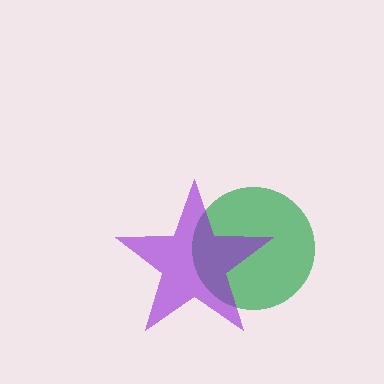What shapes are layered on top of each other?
The layered shapes are: a green circle, a purple star.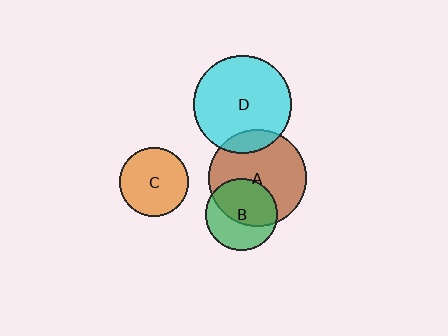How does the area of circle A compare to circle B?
Approximately 1.9 times.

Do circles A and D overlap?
Yes.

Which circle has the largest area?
Circle D (cyan).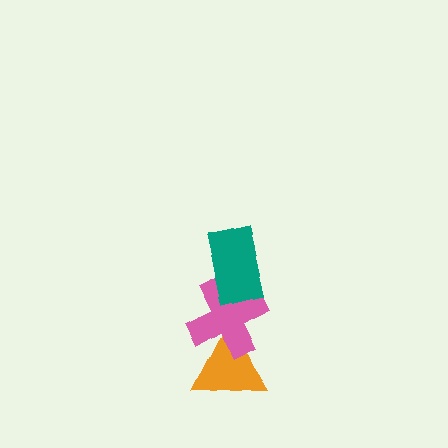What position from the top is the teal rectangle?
The teal rectangle is 1st from the top.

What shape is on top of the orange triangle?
The pink cross is on top of the orange triangle.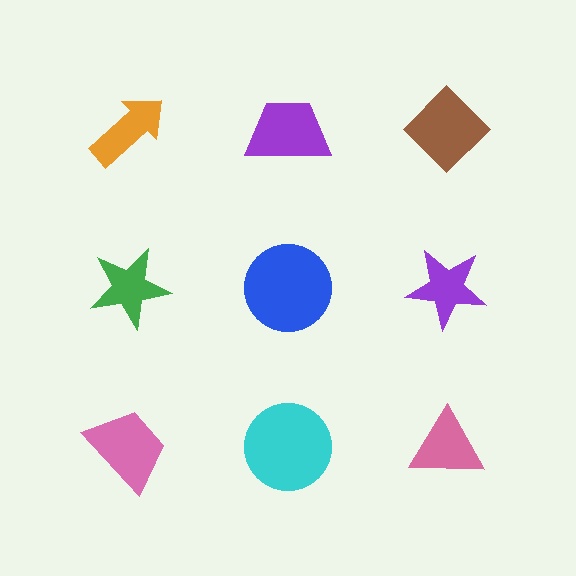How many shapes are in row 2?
3 shapes.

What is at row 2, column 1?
A green star.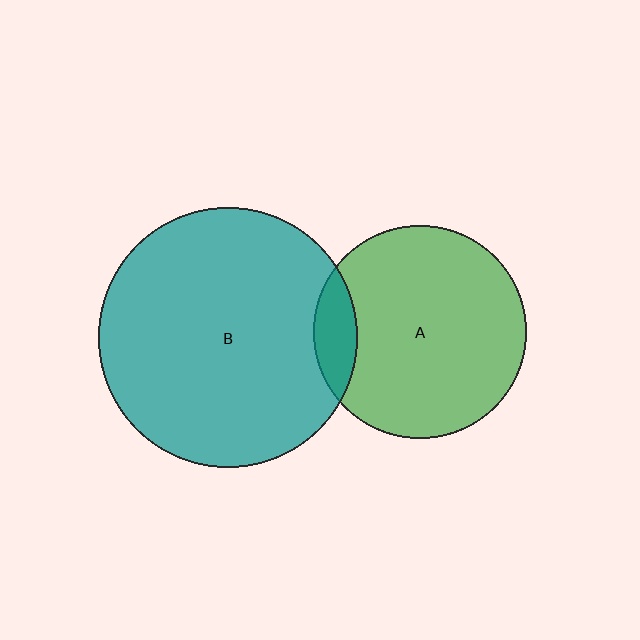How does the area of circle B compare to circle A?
Approximately 1.5 times.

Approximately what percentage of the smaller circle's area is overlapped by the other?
Approximately 10%.